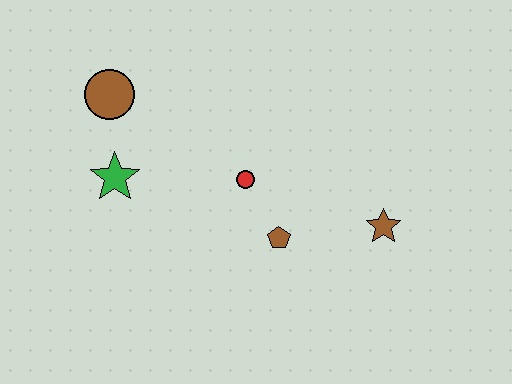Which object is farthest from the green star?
The brown star is farthest from the green star.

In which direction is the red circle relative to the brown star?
The red circle is to the left of the brown star.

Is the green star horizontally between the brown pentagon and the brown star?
No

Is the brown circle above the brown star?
Yes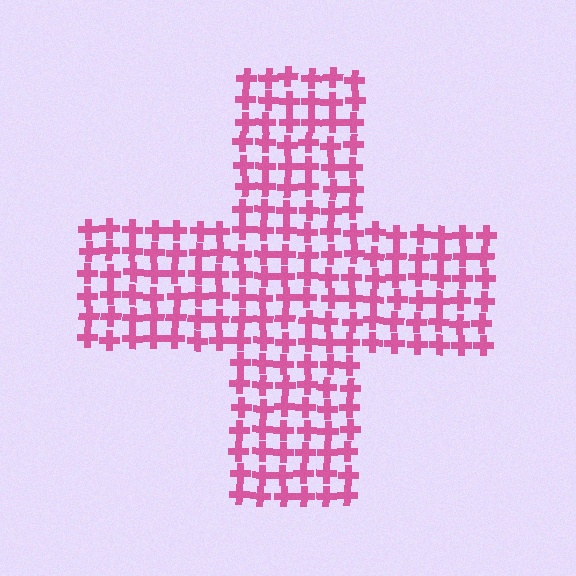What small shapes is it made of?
It is made of small crosses.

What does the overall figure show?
The overall figure shows a cross.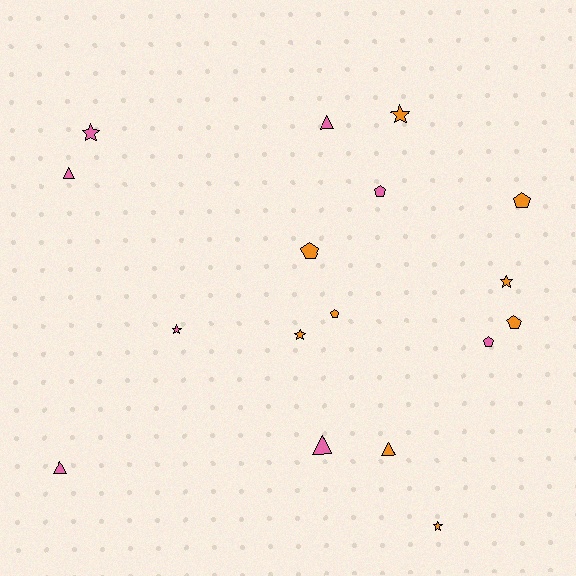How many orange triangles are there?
There is 1 orange triangle.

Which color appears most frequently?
Orange, with 9 objects.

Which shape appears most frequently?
Star, with 6 objects.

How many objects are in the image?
There are 17 objects.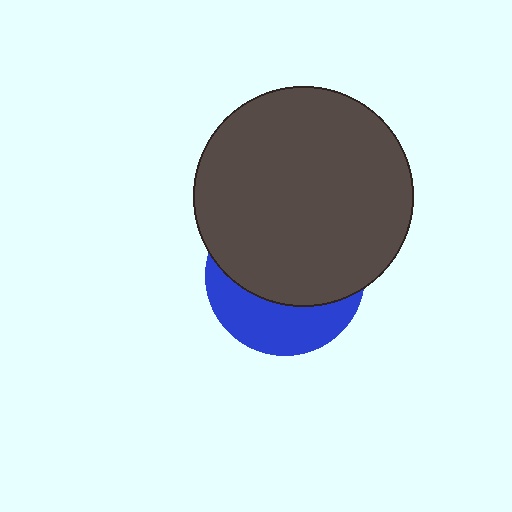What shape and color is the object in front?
The object in front is a dark gray circle.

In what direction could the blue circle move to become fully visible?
The blue circle could move down. That would shift it out from behind the dark gray circle entirely.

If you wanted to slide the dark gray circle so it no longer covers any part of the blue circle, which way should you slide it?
Slide it up — that is the most direct way to separate the two shapes.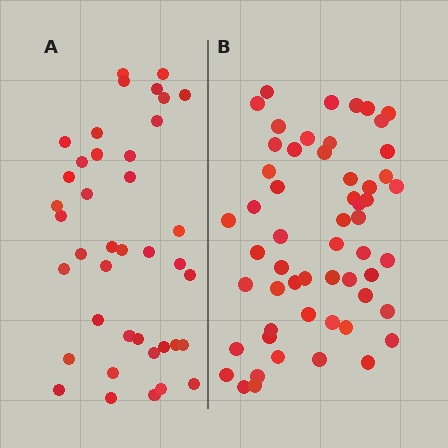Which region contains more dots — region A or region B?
Region B (the right region) has more dots.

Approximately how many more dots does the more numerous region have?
Region B has approximately 15 more dots than region A.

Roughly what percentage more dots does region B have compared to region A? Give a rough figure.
About 40% more.